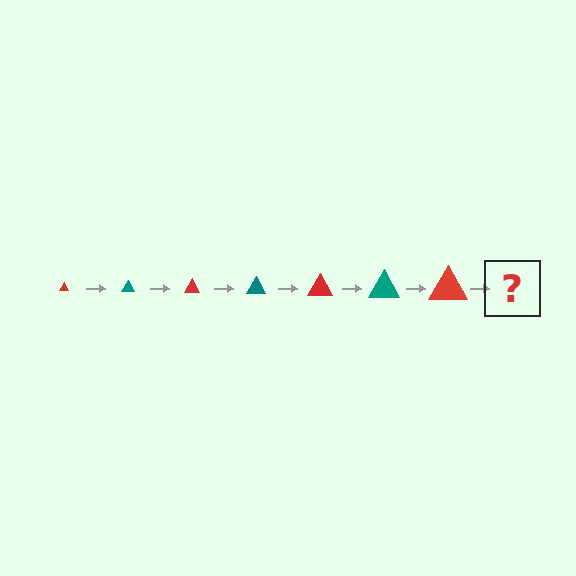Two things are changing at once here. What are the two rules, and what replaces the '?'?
The two rules are that the triangle grows larger each step and the color cycles through red and teal. The '?' should be a teal triangle, larger than the previous one.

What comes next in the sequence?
The next element should be a teal triangle, larger than the previous one.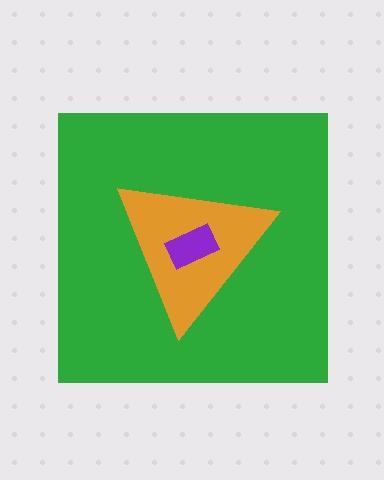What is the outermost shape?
The green square.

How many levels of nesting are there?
3.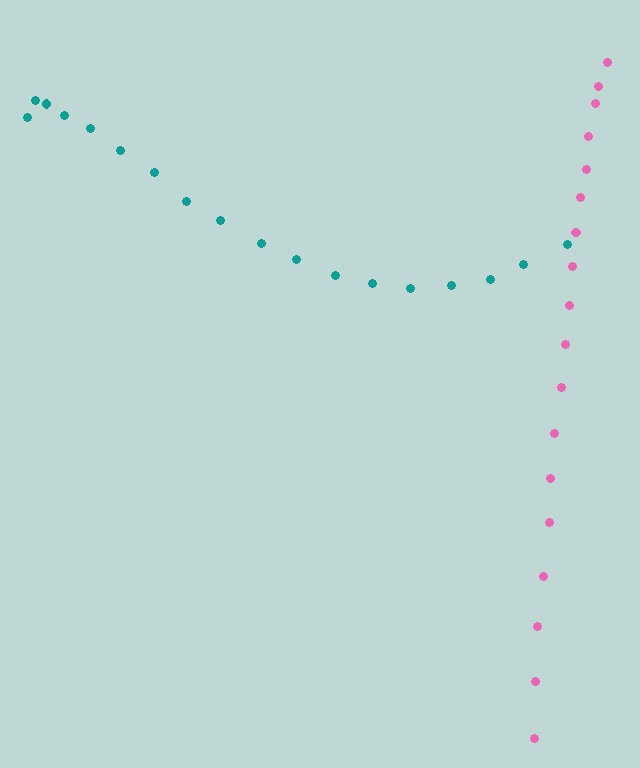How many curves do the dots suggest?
There are 2 distinct paths.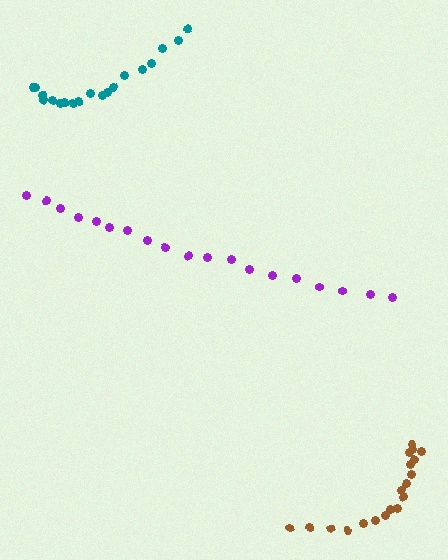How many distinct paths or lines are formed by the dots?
There are 3 distinct paths.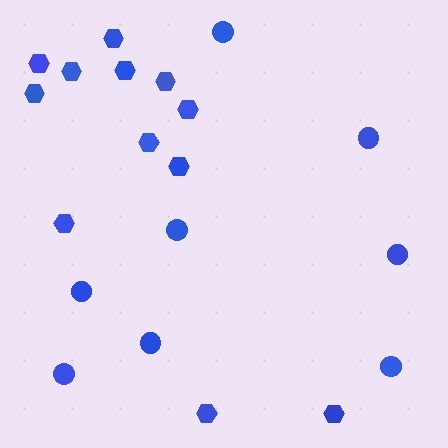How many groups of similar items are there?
There are 2 groups: one group of circles (8) and one group of hexagons (12).